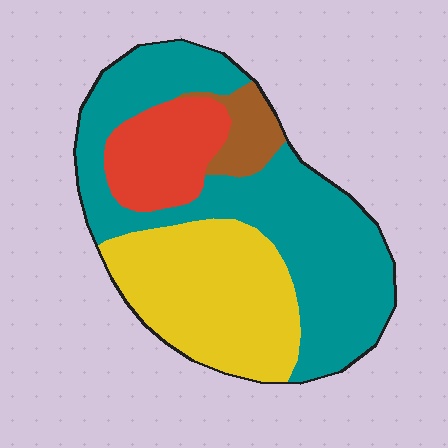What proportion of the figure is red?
Red takes up less than a quarter of the figure.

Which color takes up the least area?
Brown, at roughly 5%.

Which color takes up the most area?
Teal, at roughly 50%.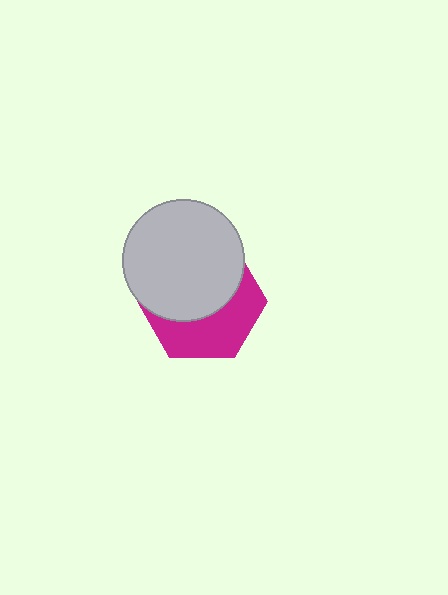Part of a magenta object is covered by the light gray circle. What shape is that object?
It is a hexagon.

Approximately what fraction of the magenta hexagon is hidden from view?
Roughly 56% of the magenta hexagon is hidden behind the light gray circle.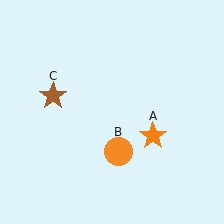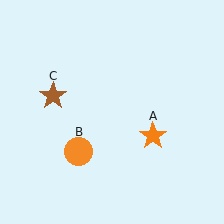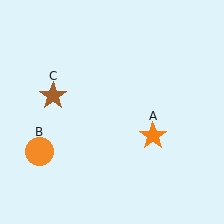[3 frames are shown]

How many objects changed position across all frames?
1 object changed position: orange circle (object B).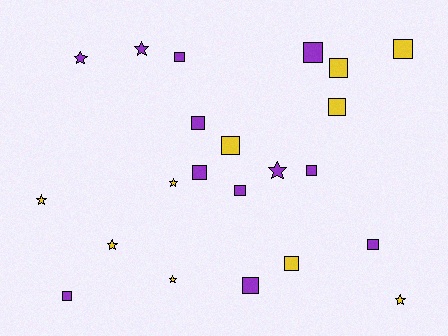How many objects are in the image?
There are 22 objects.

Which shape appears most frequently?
Square, with 14 objects.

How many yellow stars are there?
There are 5 yellow stars.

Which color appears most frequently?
Purple, with 12 objects.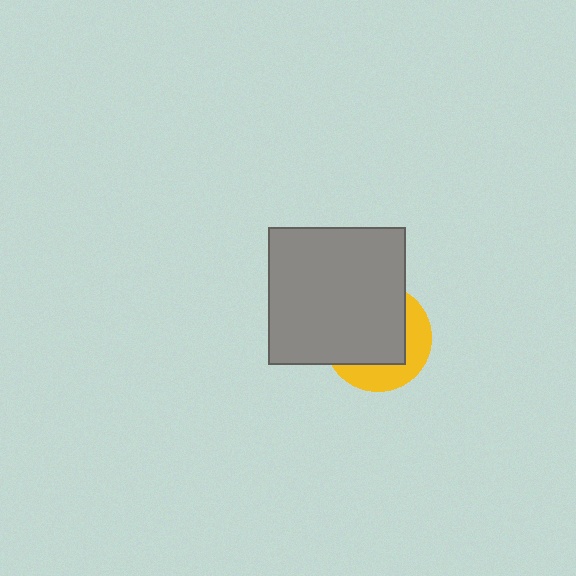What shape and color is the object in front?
The object in front is a gray square.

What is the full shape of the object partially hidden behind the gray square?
The partially hidden object is a yellow circle.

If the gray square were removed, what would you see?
You would see the complete yellow circle.